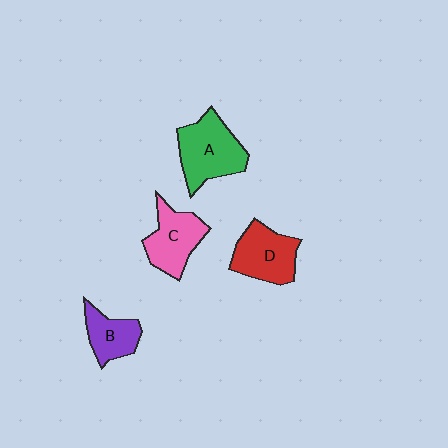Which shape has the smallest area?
Shape B (purple).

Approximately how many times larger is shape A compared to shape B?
Approximately 1.6 times.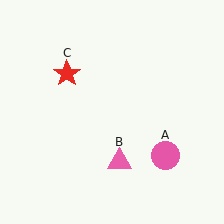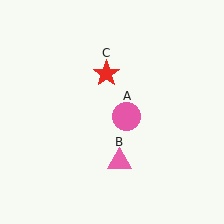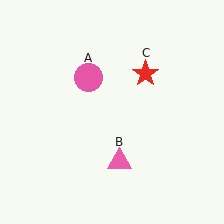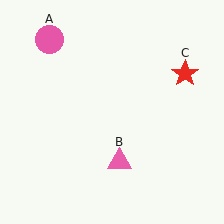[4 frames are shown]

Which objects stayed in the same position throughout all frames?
Pink triangle (object B) remained stationary.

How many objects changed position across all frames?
2 objects changed position: pink circle (object A), red star (object C).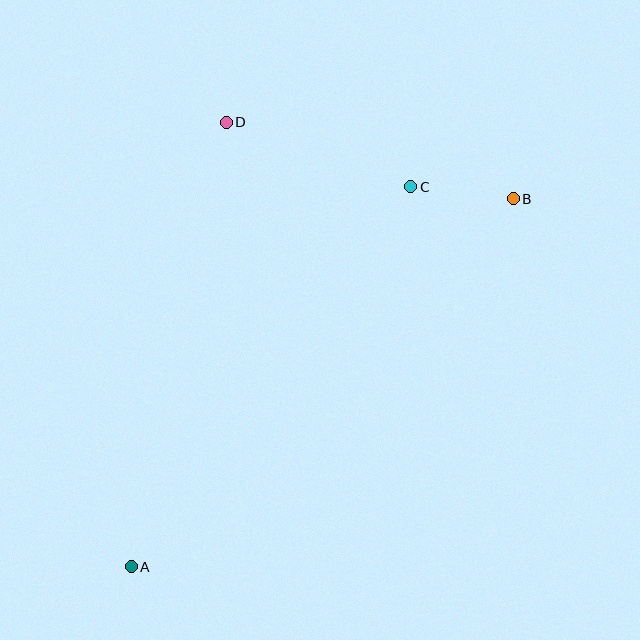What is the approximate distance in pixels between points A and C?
The distance between A and C is approximately 472 pixels.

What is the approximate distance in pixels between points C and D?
The distance between C and D is approximately 196 pixels.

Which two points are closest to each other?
Points B and C are closest to each other.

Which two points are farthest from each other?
Points A and B are farthest from each other.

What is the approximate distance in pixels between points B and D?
The distance between B and D is approximately 297 pixels.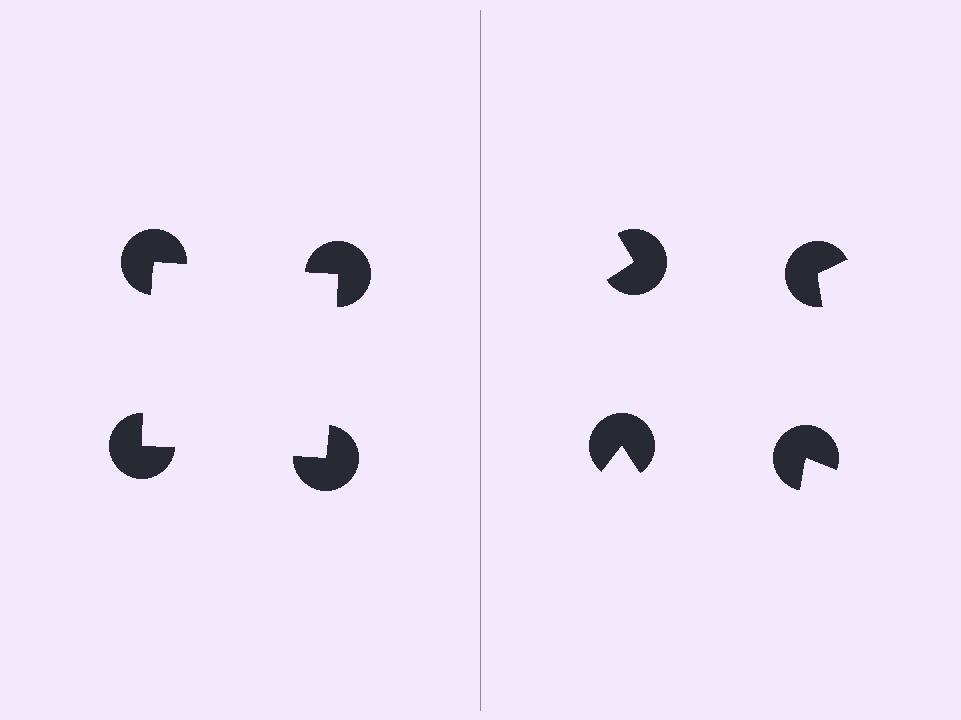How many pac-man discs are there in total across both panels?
8 — 4 on each side.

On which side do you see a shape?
An illusory square appears on the left side. On the right side the wedge cuts are rotated, so no coherent shape forms.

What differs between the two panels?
The pac-man discs are positioned identically on both sides; only the wedge orientations differ. On the left they align to a square; on the right they are misaligned.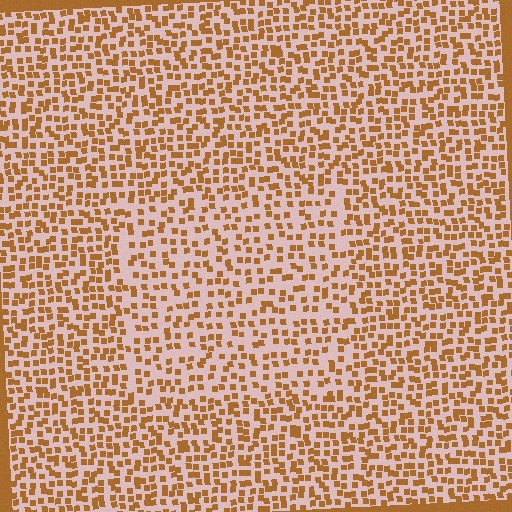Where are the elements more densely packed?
The elements are more densely packed outside the rectangle boundary.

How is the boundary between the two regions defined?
The boundary is defined by a change in element density (approximately 1.5x ratio). All elements are the same color, size, and shape.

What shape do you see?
I see a rectangle.